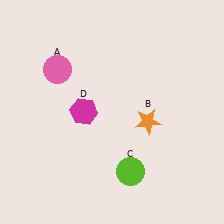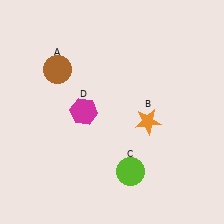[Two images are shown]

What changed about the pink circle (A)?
In Image 1, A is pink. In Image 2, it changed to brown.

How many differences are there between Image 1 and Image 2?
There is 1 difference between the two images.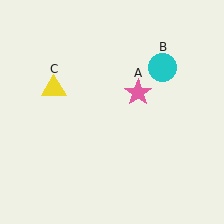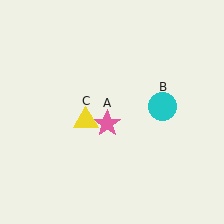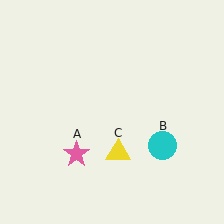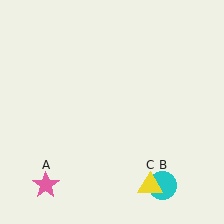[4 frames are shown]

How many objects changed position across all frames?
3 objects changed position: pink star (object A), cyan circle (object B), yellow triangle (object C).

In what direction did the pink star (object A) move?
The pink star (object A) moved down and to the left.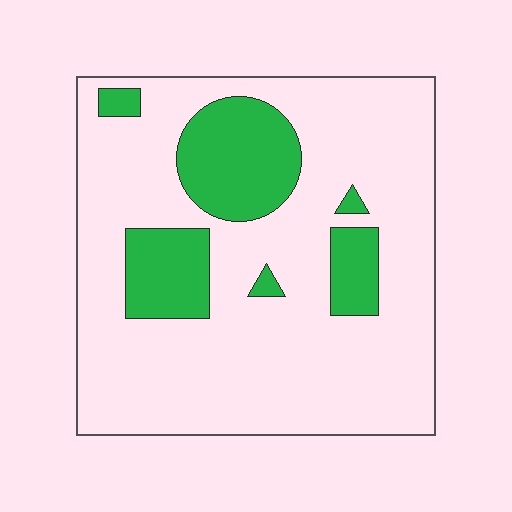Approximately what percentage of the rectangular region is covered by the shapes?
Approximately 20%.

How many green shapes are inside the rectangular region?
6.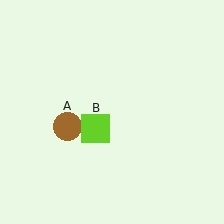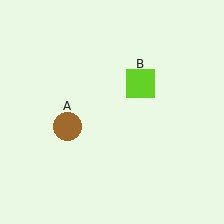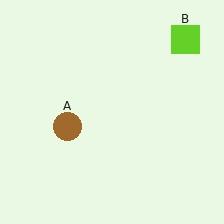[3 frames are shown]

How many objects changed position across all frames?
1 object changed position: lime square (object B).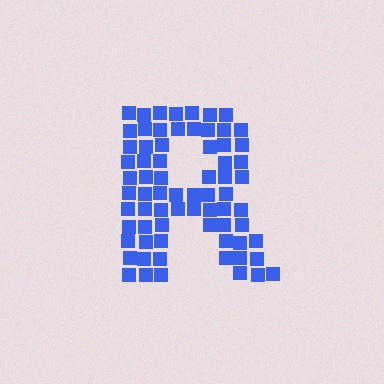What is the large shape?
The large shape is the letter R.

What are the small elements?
The small elements are squares.